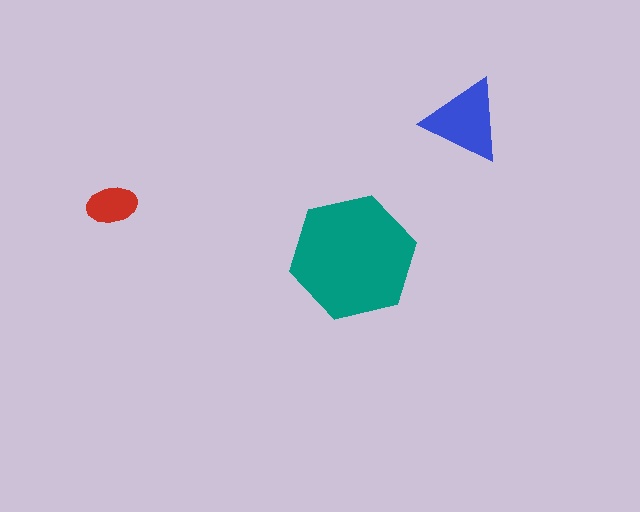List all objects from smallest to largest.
The red ellipse, the blue triangle, the teal hexagon.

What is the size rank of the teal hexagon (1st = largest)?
1st.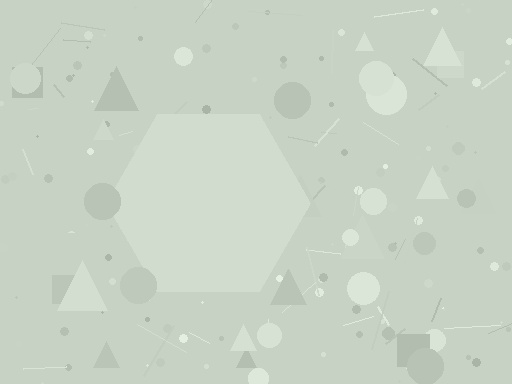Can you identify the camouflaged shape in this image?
The camouflaged shape is a hexagon.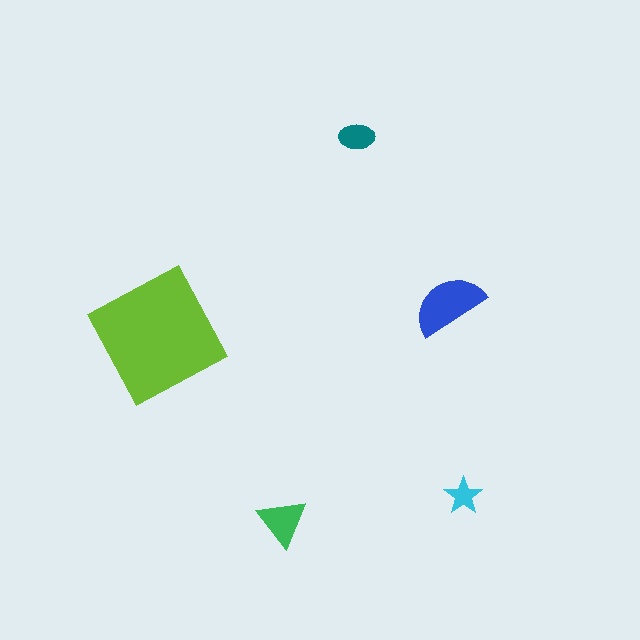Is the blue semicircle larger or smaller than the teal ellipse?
Larger.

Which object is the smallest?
The cyan star.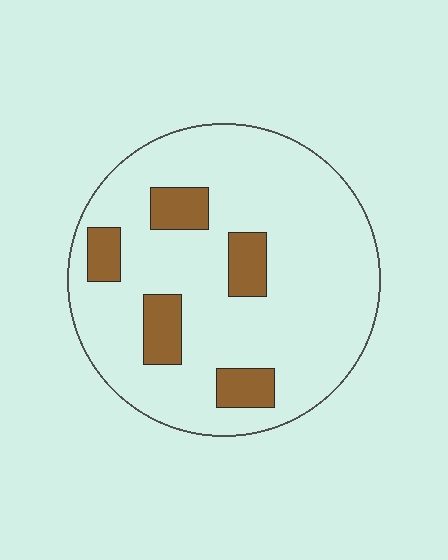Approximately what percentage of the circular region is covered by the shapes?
Approximately 15%.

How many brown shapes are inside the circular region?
5.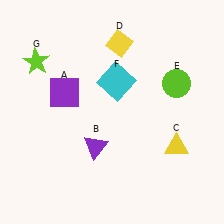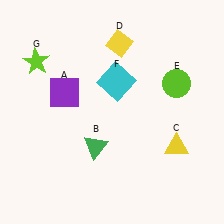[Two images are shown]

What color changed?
The triangle (B) changed from purple in Image 1 to green in Image 2.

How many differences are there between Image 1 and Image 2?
There is 1 difference between the two images.